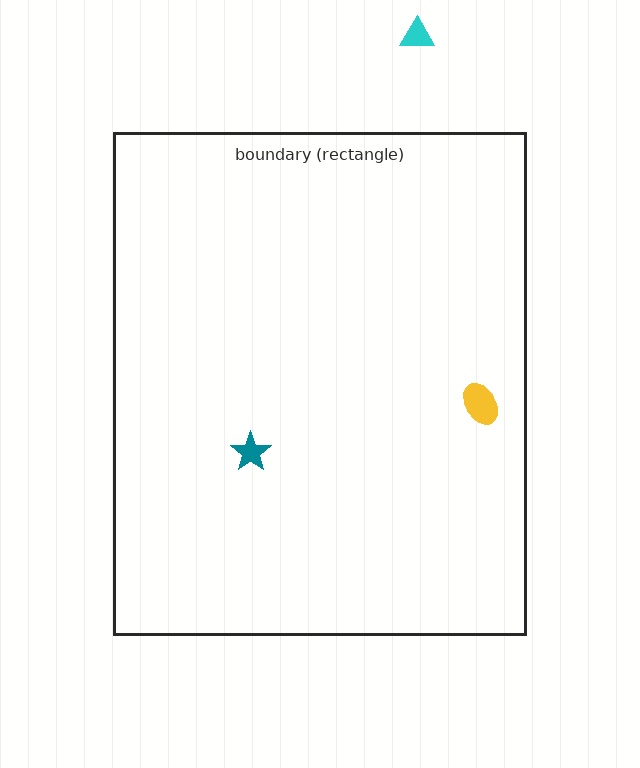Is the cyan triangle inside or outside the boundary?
Outside.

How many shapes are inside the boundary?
2 inside, 1 outside.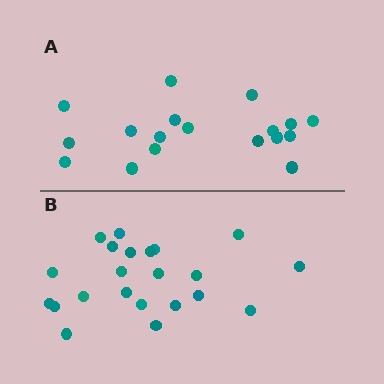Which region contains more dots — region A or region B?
Region B (the bottom region) has more dots.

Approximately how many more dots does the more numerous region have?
Region B has about 4 more dots than region A.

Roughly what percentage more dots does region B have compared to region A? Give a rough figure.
About 20% more.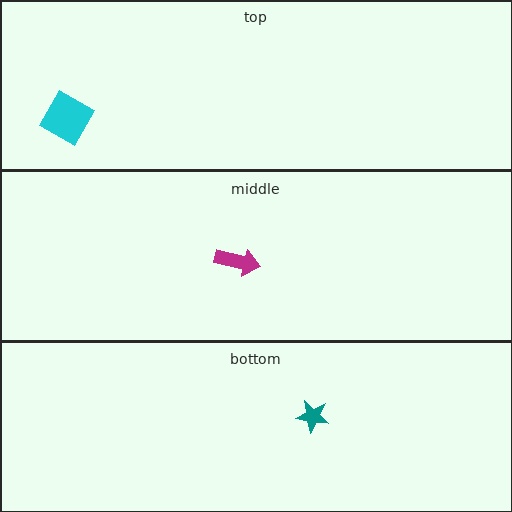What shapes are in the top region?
The cyan diamond.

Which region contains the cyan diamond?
The top region.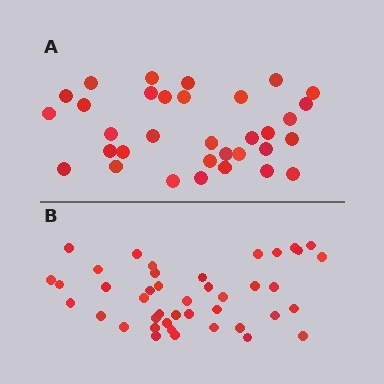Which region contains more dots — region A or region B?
Region B (the bottom region) has more dots.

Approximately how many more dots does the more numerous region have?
Region B has roughly 8 or so more dots than region A.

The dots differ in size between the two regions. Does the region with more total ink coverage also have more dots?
No. Region A has more total ink coverage because its dots are larger, but region B actually contains more individual dots. Total area can be misleading — the number of items is what matters here.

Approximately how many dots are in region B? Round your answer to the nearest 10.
About 40 dots. (The exact count is 42, which rounds to 40.)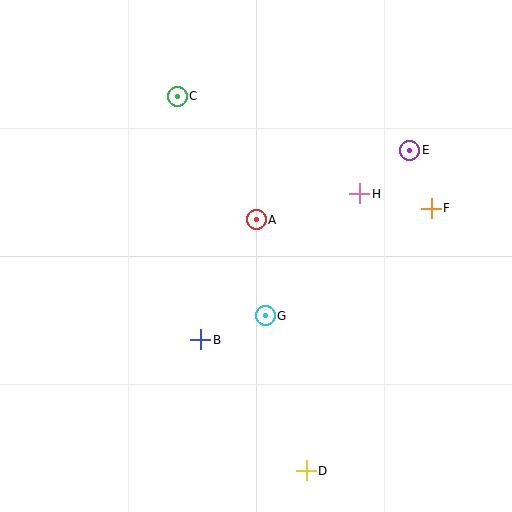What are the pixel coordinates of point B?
Point B is at (201, 340).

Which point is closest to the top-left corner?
Point C is closest to the top-left corner.